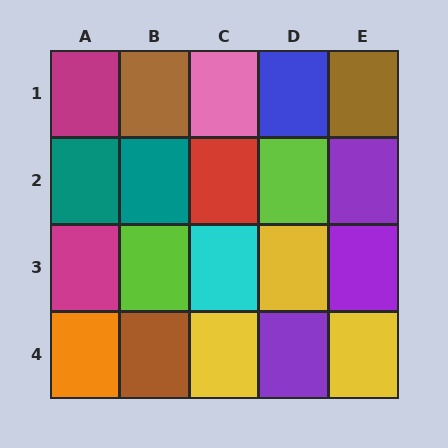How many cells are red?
1 cell is red.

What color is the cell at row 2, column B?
Teal.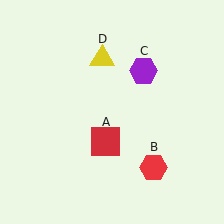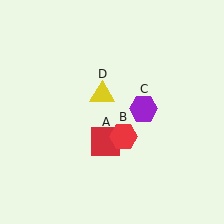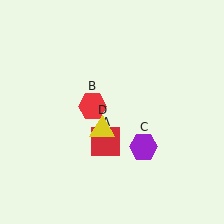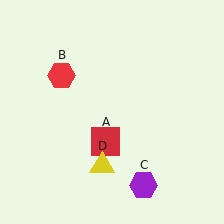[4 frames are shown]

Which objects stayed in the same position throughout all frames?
Red square (object A) remained stationary.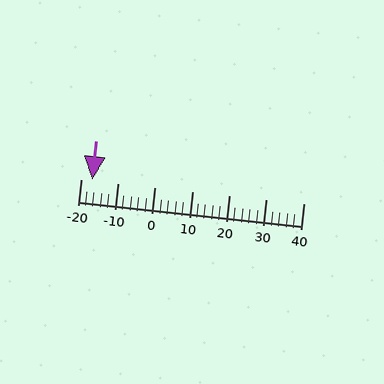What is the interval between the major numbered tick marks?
The major tick marks are spaced 10 units apart.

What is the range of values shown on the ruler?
The ruler shows values from -20 to 40.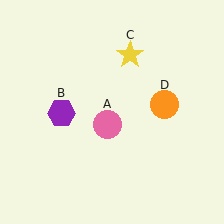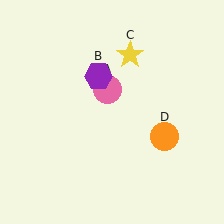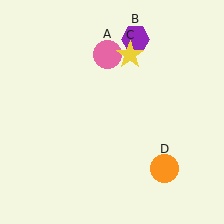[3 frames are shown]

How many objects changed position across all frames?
3 objects changed position: pink circle (object A), purple hexagon (object B), orange circle (object D).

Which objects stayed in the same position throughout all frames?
Yellow star (object C) remained stationary.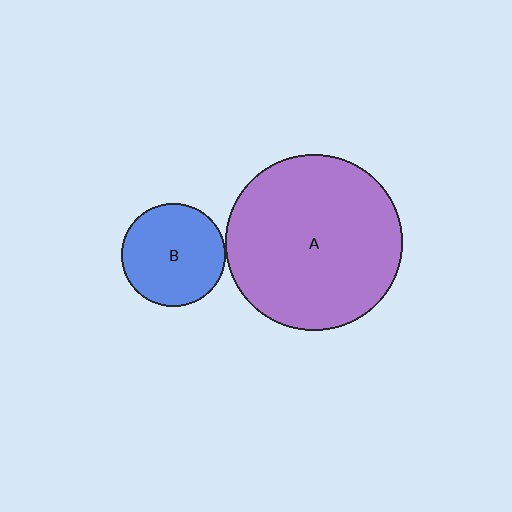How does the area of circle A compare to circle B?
Approximately 2.9 times.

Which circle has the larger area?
Circle A (purple).